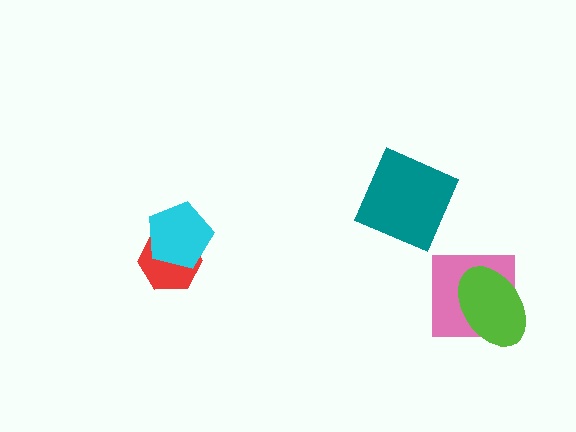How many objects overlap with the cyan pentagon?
1 object overlaps with the cyan pentagon.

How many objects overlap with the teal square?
0 objects overlap with the teal square.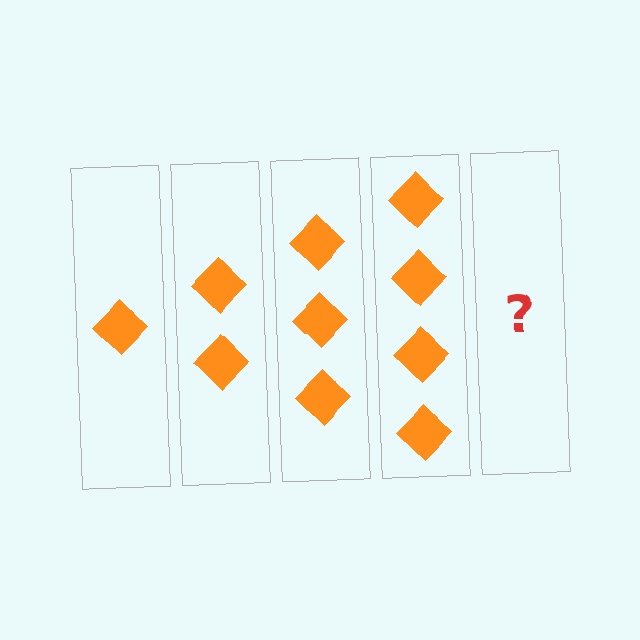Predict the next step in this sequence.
The next step is 5 diamonds.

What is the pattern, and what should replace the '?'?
The pattern is that each step adds one more diamond. The '?' should be 5 diamonds.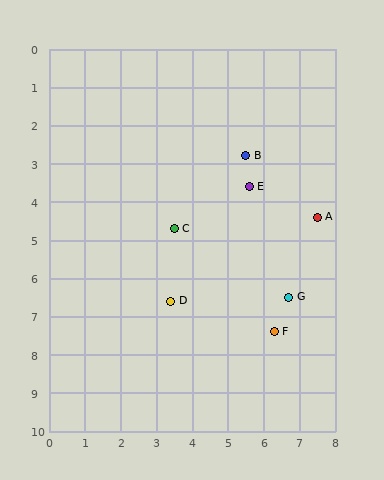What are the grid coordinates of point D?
Point D is at approximately (3.4, 6.6).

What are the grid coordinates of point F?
Point F is at approximately (6.3, 7.4).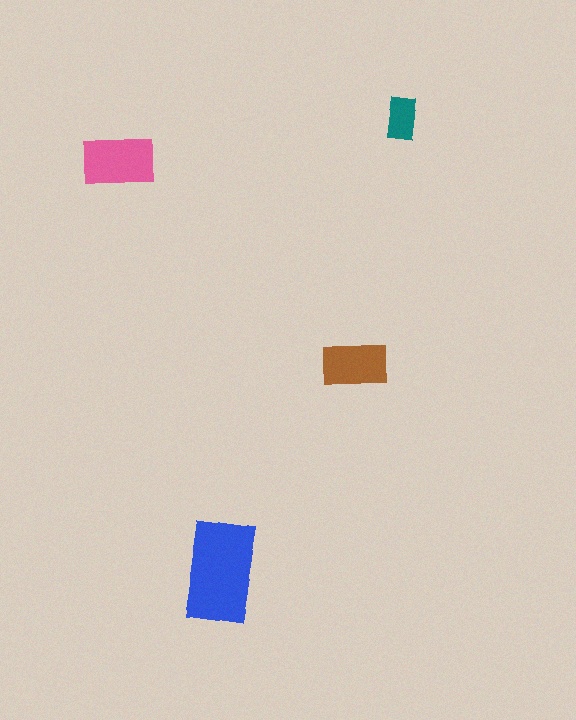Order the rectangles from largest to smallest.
the blue one, the pink one, the brown one, the teal one.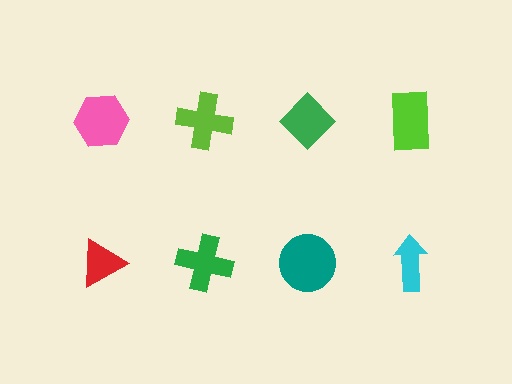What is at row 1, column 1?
A pink hexagon.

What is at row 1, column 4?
A lime rectangle.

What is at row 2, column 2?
A green cross.